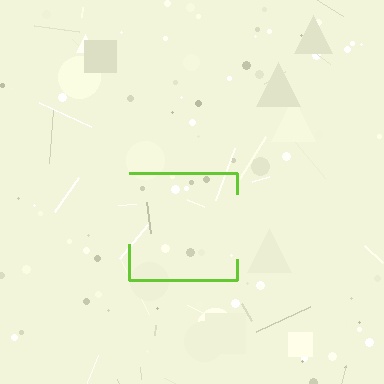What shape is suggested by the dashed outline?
The dashed outline suggests a square.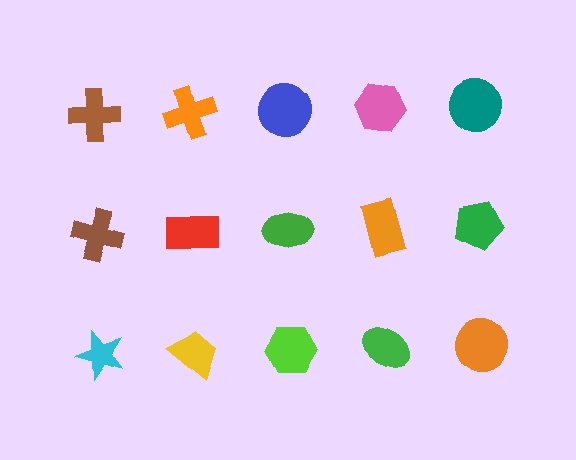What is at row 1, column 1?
A brown cross.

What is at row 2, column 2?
A red rectangle.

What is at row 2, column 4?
An orange rectangle.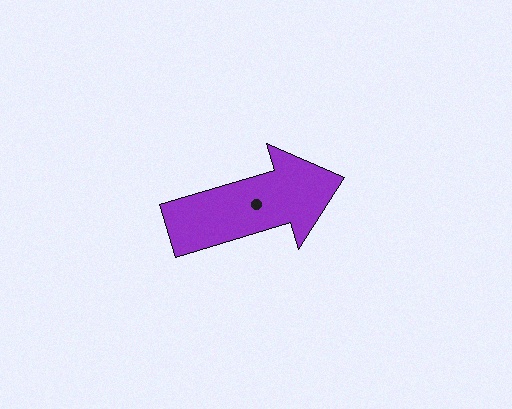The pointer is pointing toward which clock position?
Roughly 2 o'clock.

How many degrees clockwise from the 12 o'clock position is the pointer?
Approximately 73 degrees.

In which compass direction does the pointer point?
East.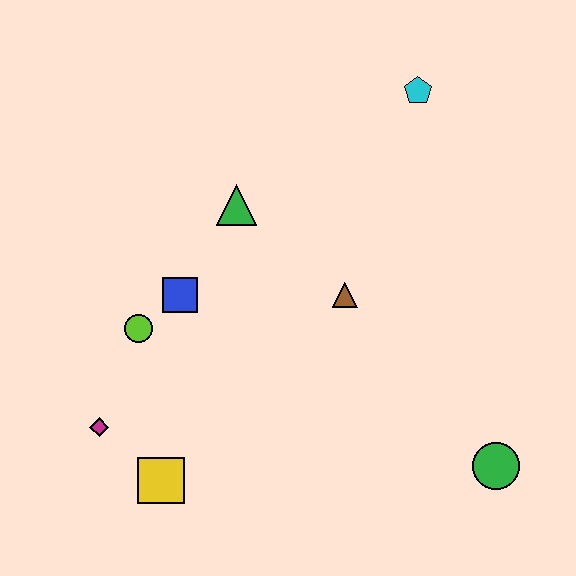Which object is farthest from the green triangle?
The green circle is farthest from the green triangle.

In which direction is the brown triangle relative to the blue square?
The brown triangle is to the right of the blue square.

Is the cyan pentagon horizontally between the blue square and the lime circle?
No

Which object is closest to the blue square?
The lime circle is closest to the blue square.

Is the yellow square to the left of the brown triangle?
Yes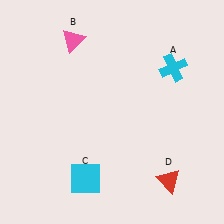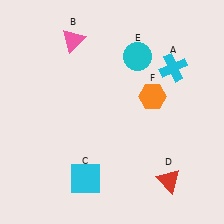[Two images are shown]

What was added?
A cyan circle (E), an orange hexagon (F) were added in Image 2.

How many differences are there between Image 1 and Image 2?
There are 2 differences between the two images.